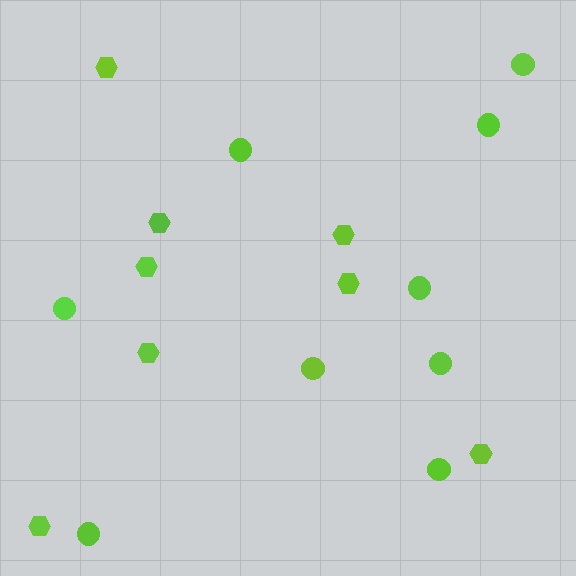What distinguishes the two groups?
There are 2 groups: one group of hexagons (8) and one group of circles (9).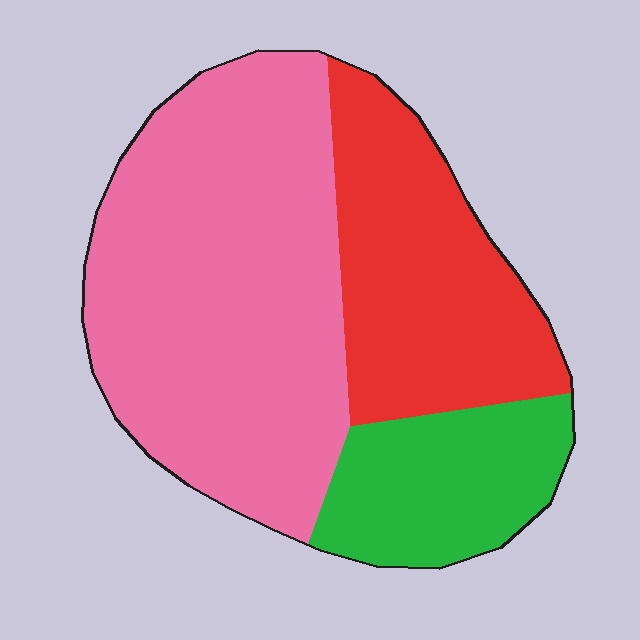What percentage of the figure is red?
Red covers 28% of the figure.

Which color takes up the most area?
Pink, at roughly 55%.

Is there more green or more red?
Red.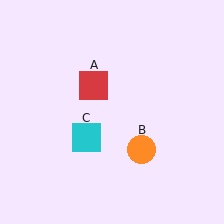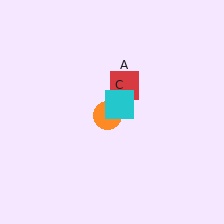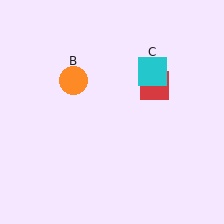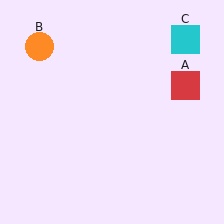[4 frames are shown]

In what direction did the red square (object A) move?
The red square (object A) moved right.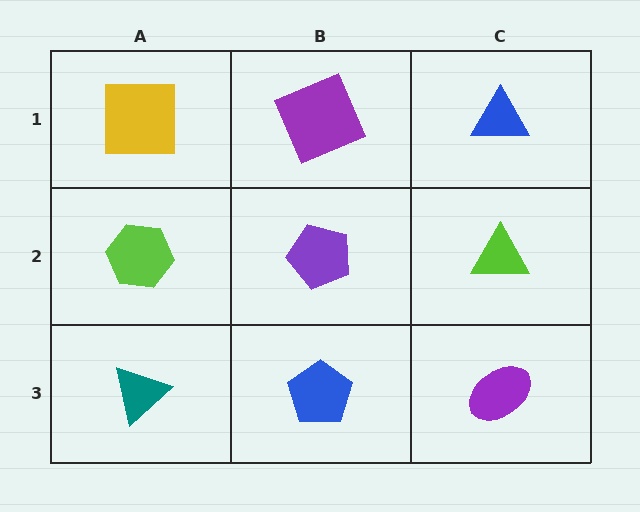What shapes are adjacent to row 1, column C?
A lime triangle (row 2, column C), a purple square (row 1, column B).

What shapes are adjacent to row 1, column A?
A lime hexagon (row 2, column A), a purple square (row 1, column B).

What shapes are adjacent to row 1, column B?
A purple pentagon (row 2, column B), a yellow square (row 1, column A), a blue triangle (row 1, column C).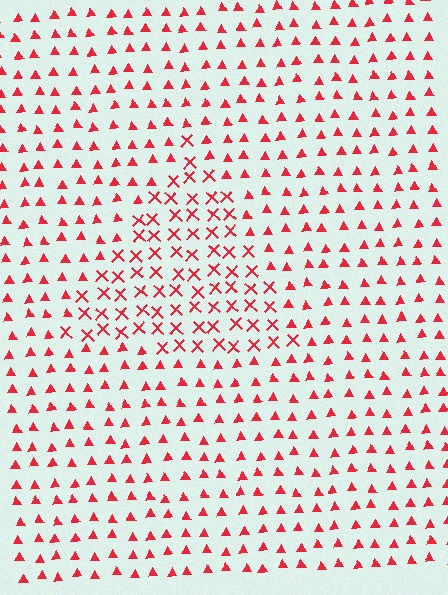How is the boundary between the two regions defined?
The boundary is defined by a change in element shape: X marks inside vs. triangles outside. All elements share the same color and spacing.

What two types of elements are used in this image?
The image uses X marks inside the triangle region and triangles outside it.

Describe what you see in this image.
The image is filled with small red elements arranged in a uniform grid. A triangle-shaped region contains X marks, while the surrounding area contains triangles. The boundary is defined purely by the change in element shape.